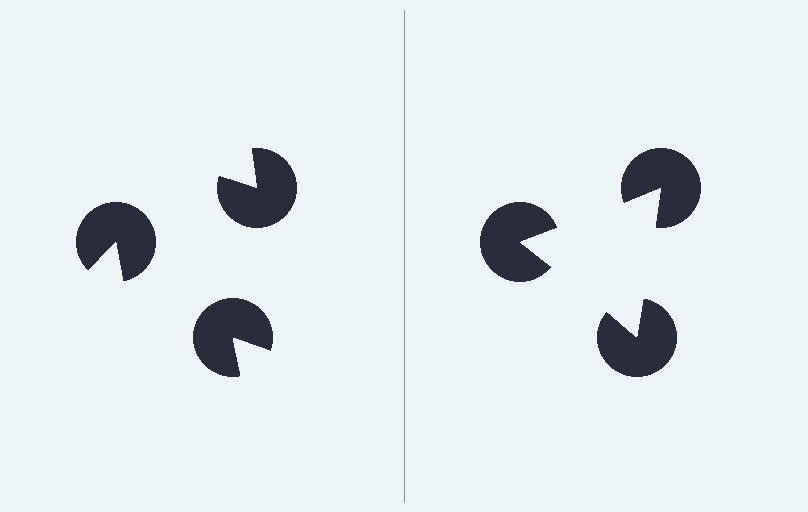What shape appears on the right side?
An illusory triangle.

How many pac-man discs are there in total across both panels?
6 — 3 on each side.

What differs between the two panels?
The pac-man discs are positioned identically on both sides; only the wedge orientations differ. On the right they align to a triangle; on the left they are misaligned.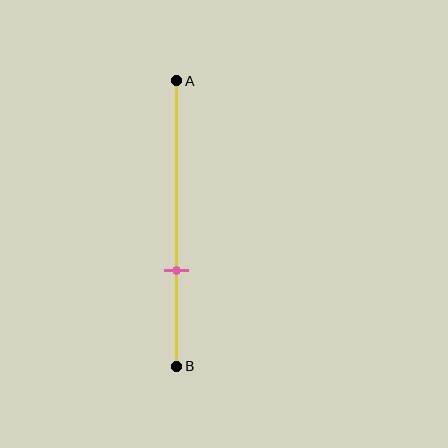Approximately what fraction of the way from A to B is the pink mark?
The pink mark is approximately 65% of the way from A to B.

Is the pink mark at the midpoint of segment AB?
No, the mark is at about 65% from A, not at the 50% midpoint.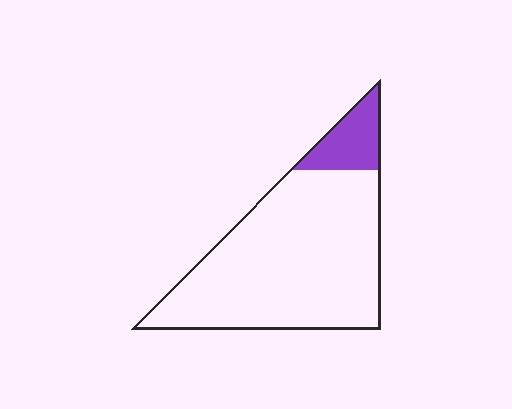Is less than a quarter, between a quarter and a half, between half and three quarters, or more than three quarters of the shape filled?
Less than a quarter.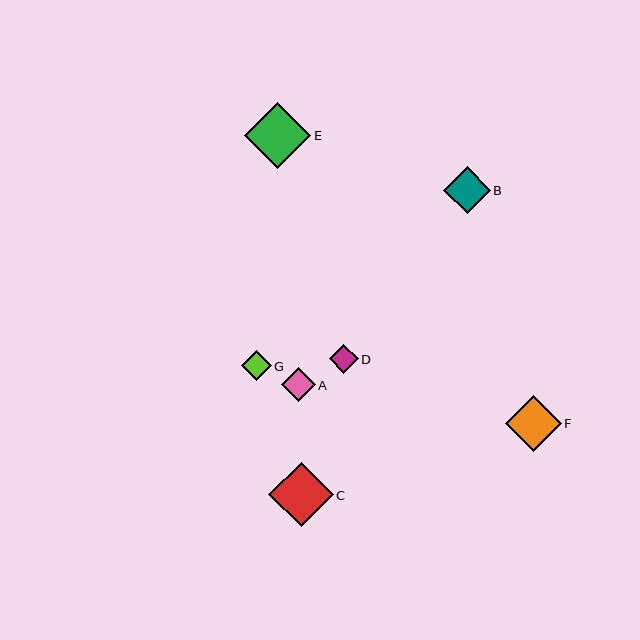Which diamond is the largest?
Diamond E is the largest with a size of approximately 66 pixels.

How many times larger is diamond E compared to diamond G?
Diamond E is approximately 2.3 times the size of diamond G.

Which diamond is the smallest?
Diamond D is the smallest with a size of approximately 29 pixels.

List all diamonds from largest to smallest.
From largest to smallest: E, C, F, B, A, G, D.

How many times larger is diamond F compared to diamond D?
Diamond F is approximately 2.0 times the size of diamond D.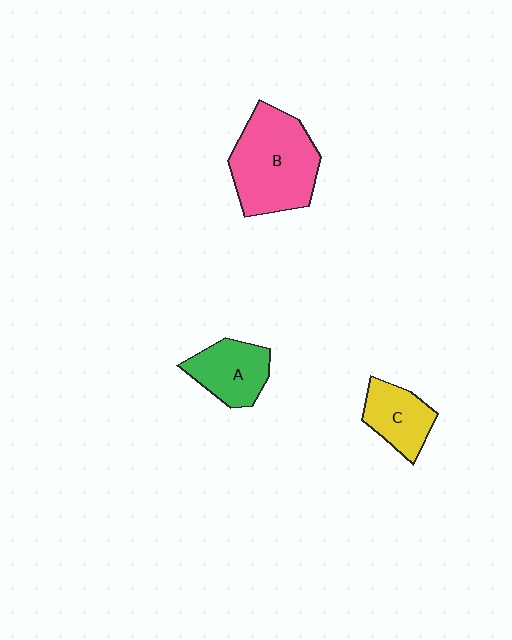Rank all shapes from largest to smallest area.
From largest to smallest: B (pink), A (green), C (yellow).